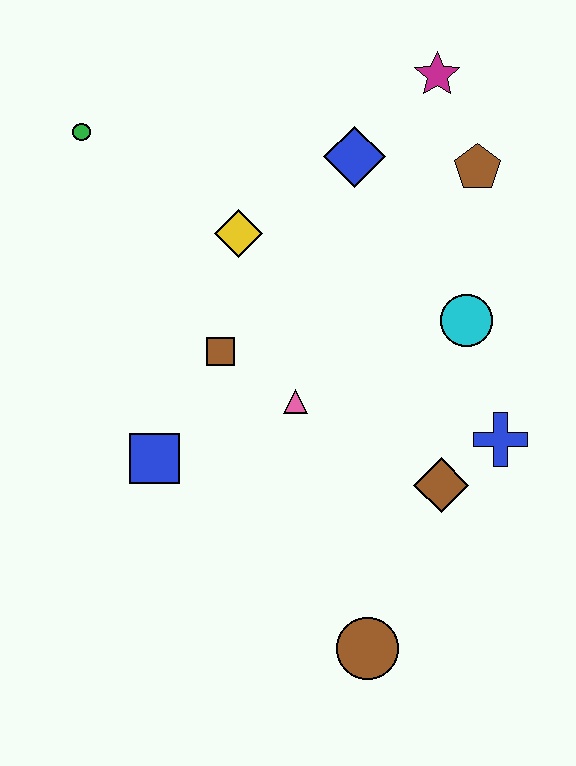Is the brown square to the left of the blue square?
No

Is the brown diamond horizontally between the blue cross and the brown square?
Yes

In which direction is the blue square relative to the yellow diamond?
The blue square is below the yellow diamond.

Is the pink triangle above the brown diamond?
Yes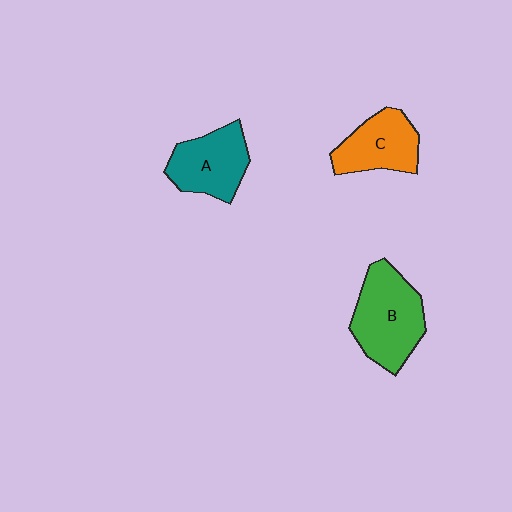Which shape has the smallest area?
Shape C (orange).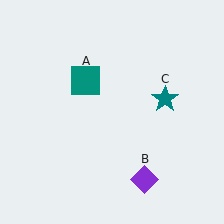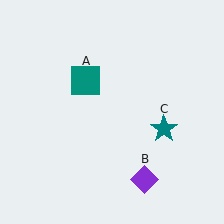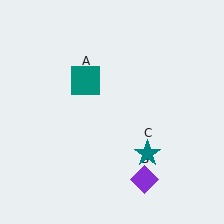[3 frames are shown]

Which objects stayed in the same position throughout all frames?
Teal square (object A) and purple diamond (object B) remained stationary.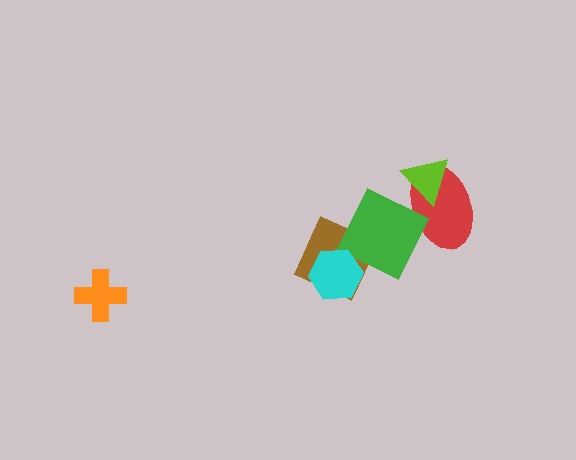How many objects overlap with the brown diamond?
2 objects overlap with the brown diamond.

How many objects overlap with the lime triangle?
1 object overlaps with the lime triangle.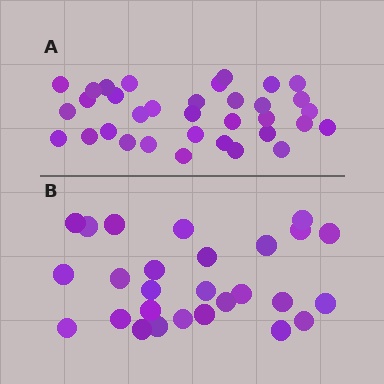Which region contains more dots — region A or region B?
Region A (the top region) has more dots.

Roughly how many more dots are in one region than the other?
Region A has roughly 8 or so more dots than region B.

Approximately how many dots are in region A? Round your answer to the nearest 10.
About 30 dots. (The exact count is 34, which rounds to 30.)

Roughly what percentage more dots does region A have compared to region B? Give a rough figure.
About 25% more.